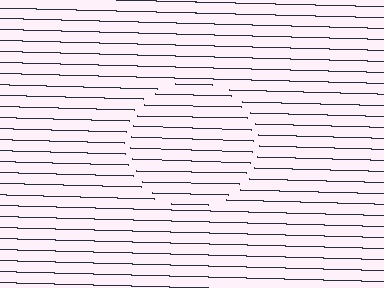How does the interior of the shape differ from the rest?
The interior of the shape contains the same grating, shifted by half a period — the contour is defined by the phase discontinuity where line-ends from the inner and outer gratings abut.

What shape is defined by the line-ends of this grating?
An illusory circle. The interior of the shape contains the same grating, shifted by half a period — the contour is defined by the phase discontinuity where line-ends from the inner and outer gratings abut.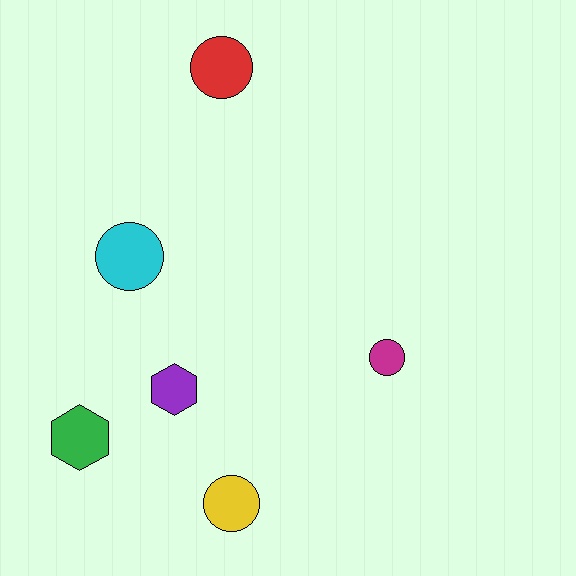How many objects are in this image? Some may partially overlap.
There are 6 objects.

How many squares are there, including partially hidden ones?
There are no squares.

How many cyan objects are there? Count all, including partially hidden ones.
There is 1 cyan object.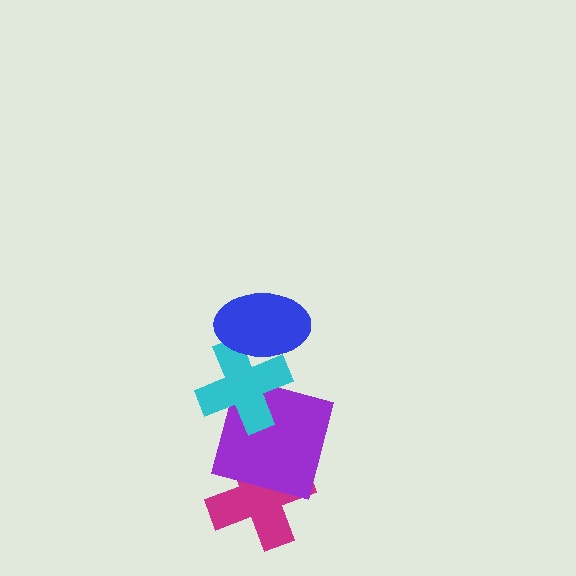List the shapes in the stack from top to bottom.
From top to bottom: the blue ellipse, the cyan cross, the purple square, the magenta cross.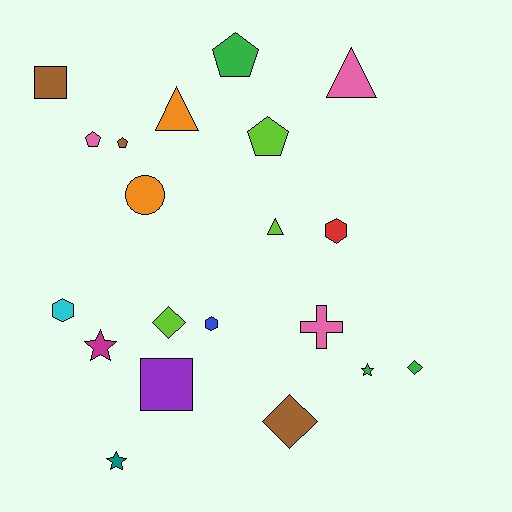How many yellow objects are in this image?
There are no yellow objects.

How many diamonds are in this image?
There are 3 diamonds.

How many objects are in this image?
There are 20 objects.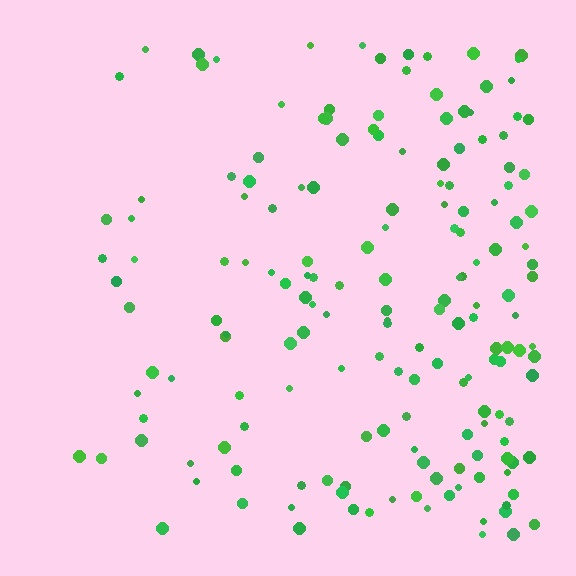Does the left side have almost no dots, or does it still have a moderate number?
Still a moderate number, just noticeably fewer than the right.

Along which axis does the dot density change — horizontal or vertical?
Horizontal.